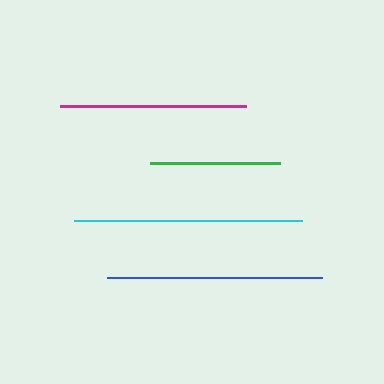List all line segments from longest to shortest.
From longest to shortest: cyan, blue, magenta, green.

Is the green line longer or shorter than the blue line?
The blue line is longer than the green line.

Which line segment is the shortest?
The green line is the shortest at approximately 130 pixels.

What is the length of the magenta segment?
The magenta segment is approximately 186 pixels long.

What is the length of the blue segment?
The blue segment is approximately 215 pixels long.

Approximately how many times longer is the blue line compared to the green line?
The blue line is approximately 1.6 times the length of the green line.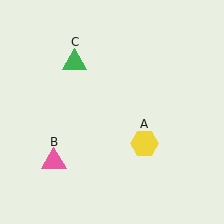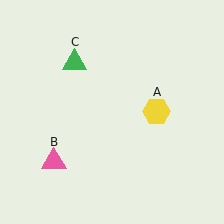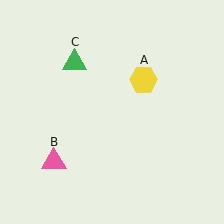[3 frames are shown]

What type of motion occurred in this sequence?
The yellow hexagon (object A) rotated counterclockwise around the center of the scene.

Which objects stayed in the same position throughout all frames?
Pink triangle (object B) and green triangle (object C) remained stationary.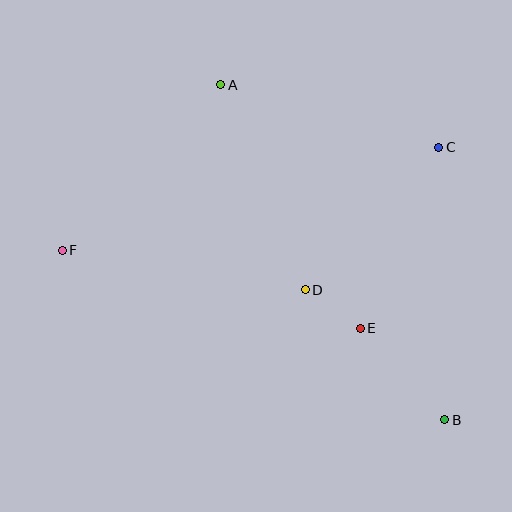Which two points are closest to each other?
Points D and E are closest to each other.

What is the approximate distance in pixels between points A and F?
The distance between A and F is approximately 229 pixels.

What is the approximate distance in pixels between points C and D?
The distance between C and D is approximately 195 pixels.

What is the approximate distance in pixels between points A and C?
The distance between A and C is approximately 227 pixels.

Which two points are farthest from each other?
Points B and F are farthest from each other.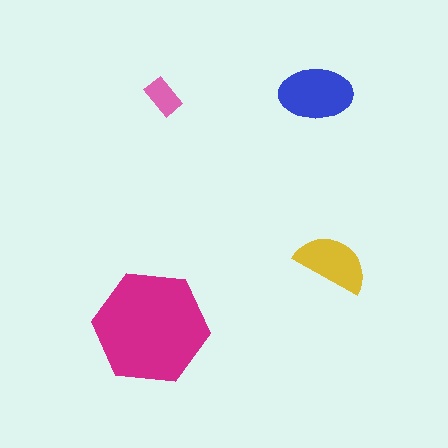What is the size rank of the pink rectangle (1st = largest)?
4th.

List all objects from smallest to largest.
The pink rectangle, the yellow semicircle, the blue ellipse, the magenta hexagon.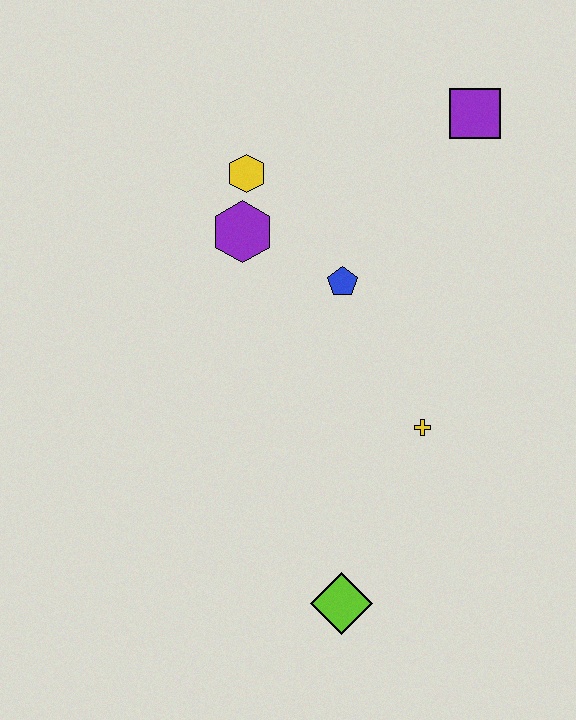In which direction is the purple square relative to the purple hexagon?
The purple square is to the right of the purple hexagon.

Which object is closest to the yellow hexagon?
The purple hexagon is closest to the yellow hexagon.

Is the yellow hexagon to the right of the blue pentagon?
No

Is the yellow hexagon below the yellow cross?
No